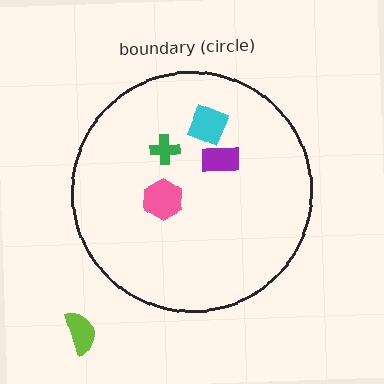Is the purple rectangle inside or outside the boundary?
Inside.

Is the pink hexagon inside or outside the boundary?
Inside.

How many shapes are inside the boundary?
4 inside, 1 outside.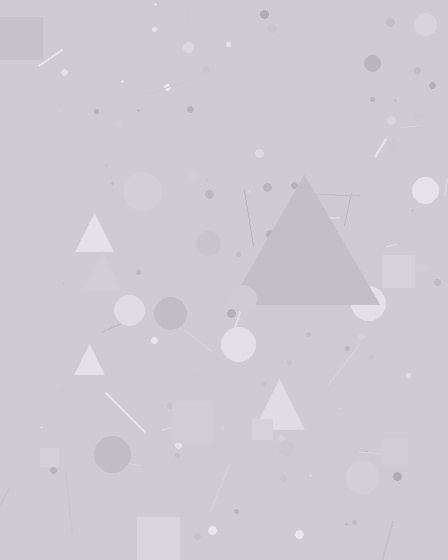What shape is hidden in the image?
A triangle is hidden in the image.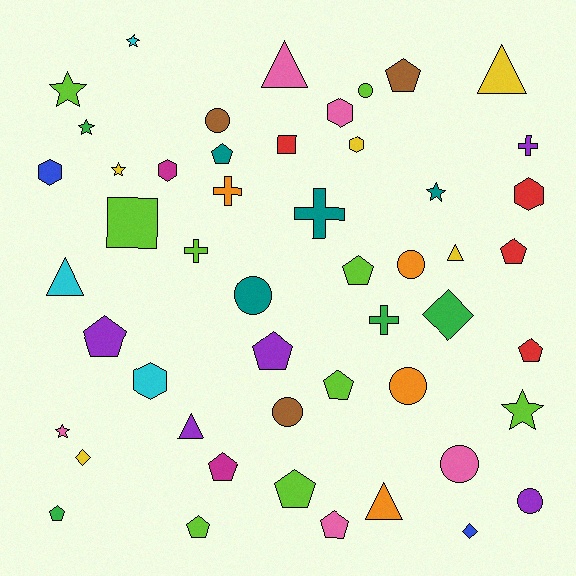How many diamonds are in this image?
There are 3 diamonds.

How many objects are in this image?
There are 50 objects.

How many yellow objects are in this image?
There are 5 yellow objects.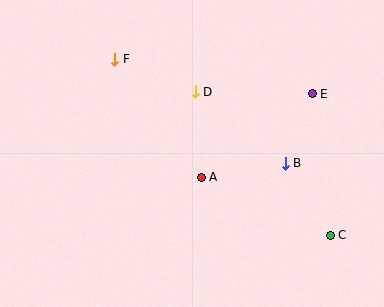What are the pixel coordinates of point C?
Point C is at (330, 235).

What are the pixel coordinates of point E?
Point E is at (312, 94).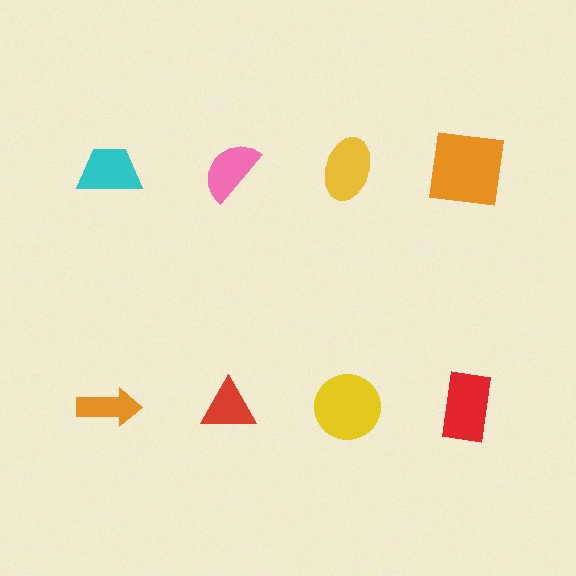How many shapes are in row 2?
4 shapes.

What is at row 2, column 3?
A yellow circle.